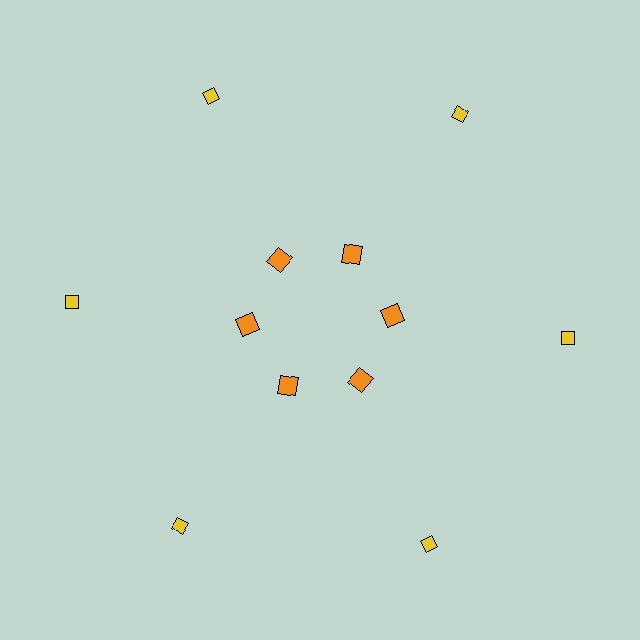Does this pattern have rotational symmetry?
Yes, this pattern has 6-fold rotational symmetry. It looks the same after rotating 60 degrees around the center.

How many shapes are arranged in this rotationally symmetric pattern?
There are 12 shapes, arranged in 6 groups of 2.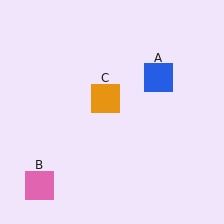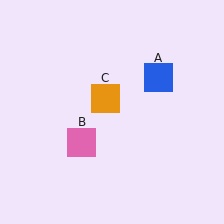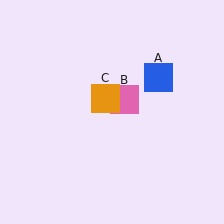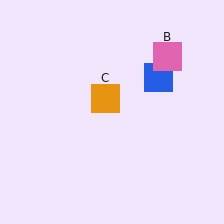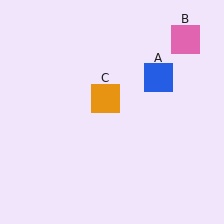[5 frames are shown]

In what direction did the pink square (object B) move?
The pink square (object B) moved up and to the right.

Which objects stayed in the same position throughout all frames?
Blue square (object A) and orange square (object C) remained stationary.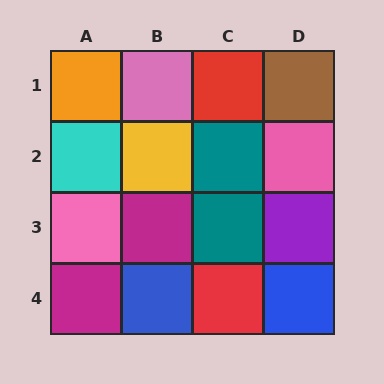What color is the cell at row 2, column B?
Yellow.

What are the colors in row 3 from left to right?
Pink, magenta, teal, purple.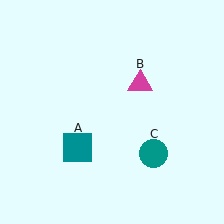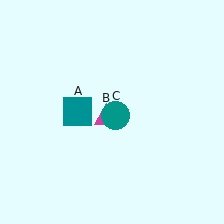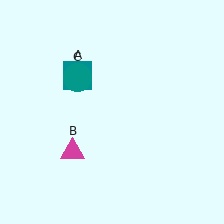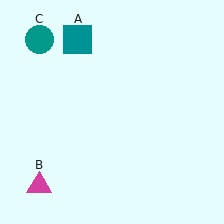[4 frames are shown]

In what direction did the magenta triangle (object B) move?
The magenta triangle (object B) moved down and to the left.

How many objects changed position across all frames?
3 objects changed position: teal square (object A), magenta triangle (object B), teal circle (object C).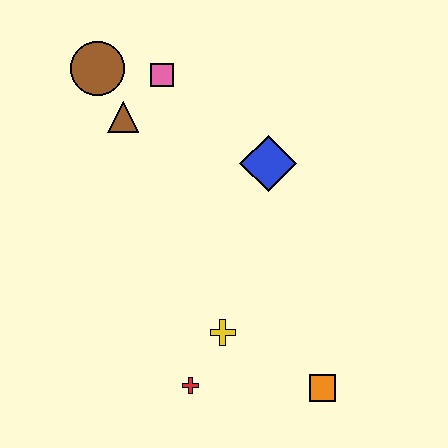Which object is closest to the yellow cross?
The red cross is closest to the yellow cross.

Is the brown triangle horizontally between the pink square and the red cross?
No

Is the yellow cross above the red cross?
Yes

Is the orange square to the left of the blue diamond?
No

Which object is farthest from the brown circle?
The orange square is farthest from the brown circle.